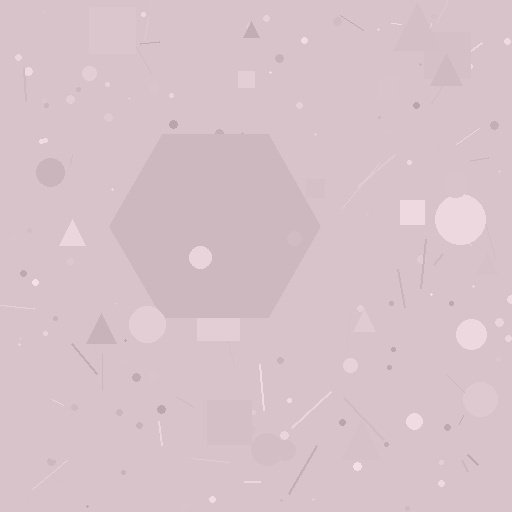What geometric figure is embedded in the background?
A hexagon is embedded in the background.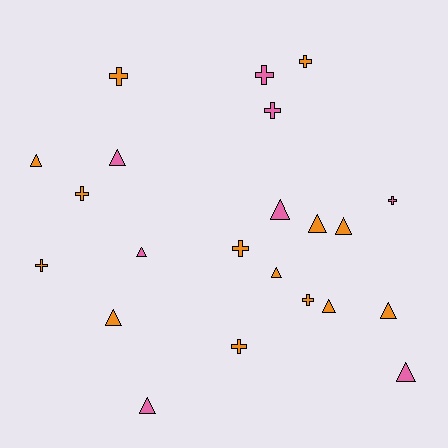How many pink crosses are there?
There are 3 pink crosses.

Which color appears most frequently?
Orange, with 14 objects.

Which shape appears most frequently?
Triangle, with 12 objects.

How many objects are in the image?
There are 22 objects.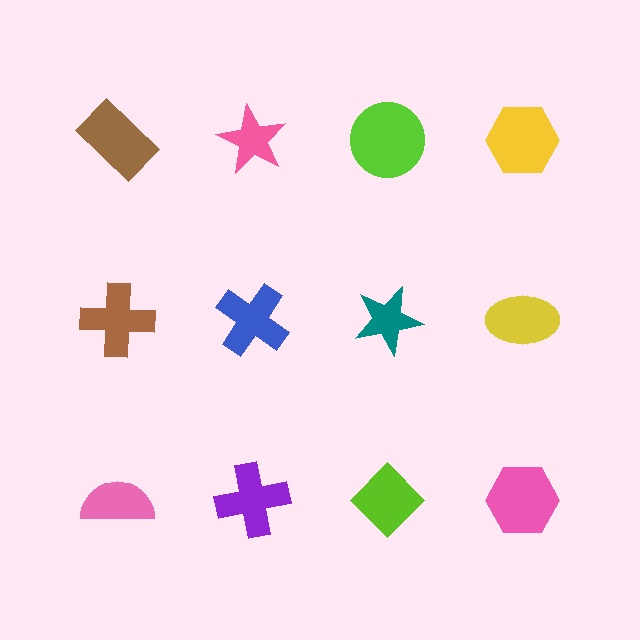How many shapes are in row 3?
4 shapes.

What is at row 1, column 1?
A brown rectangle.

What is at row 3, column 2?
A purple cross.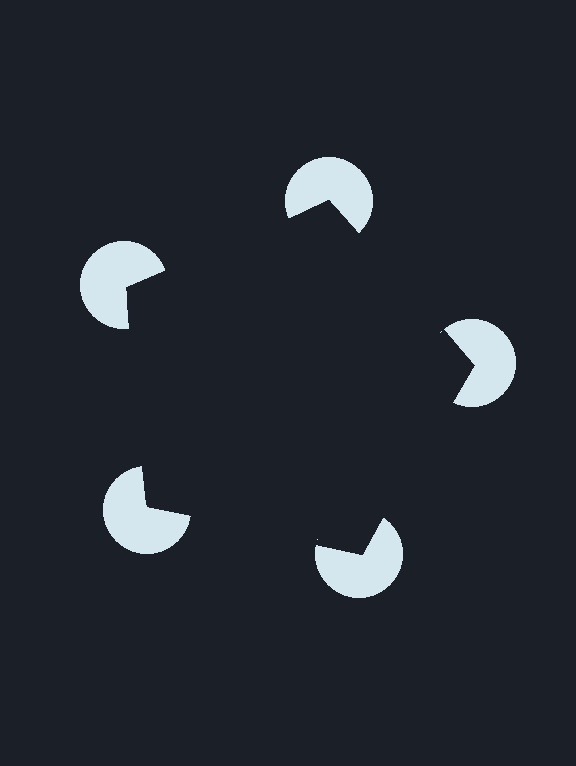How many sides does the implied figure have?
5 sides.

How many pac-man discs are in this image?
There are 5 — one at each vertex of the illusory pentagon.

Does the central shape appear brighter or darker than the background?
It typically appears slightly darker than the background, even though no actual brightness change is drawn.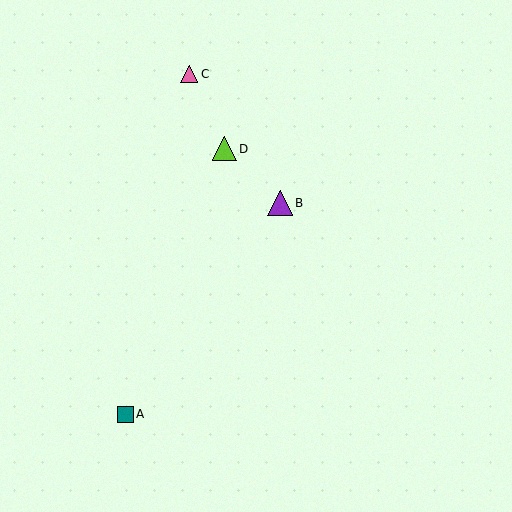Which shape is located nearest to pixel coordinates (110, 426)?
The teal square (labeled A) at (125, 414) is nearest to that location.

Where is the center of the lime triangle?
The center of the lime triangle is at (224, 149).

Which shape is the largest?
The purple triangle (labeled B) is the largest.